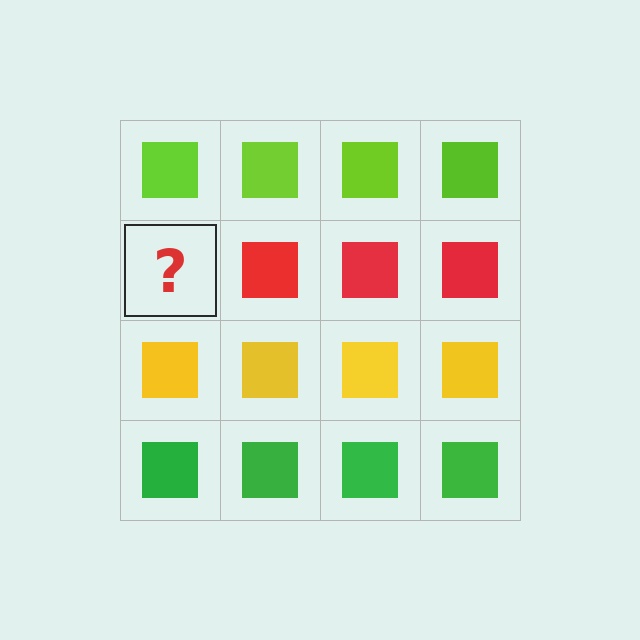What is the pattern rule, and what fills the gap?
The rule is that each row has a consistent color. The gap should be filled with a red square.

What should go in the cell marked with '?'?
The missing cell should contain a red square.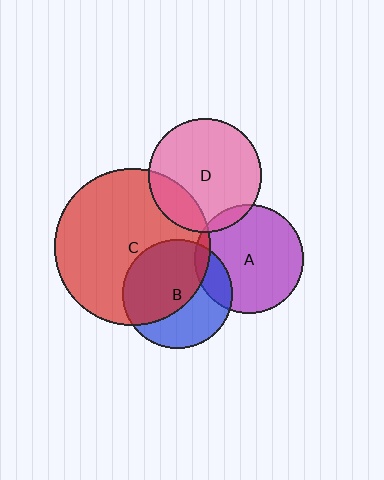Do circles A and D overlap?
Yes.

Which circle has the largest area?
Circle C (red).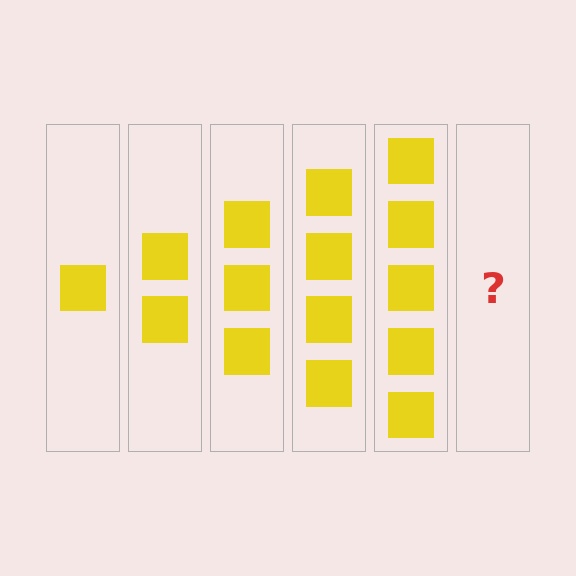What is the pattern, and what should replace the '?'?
The pattern is that each step adds one more square. The '?' should be 6 squares.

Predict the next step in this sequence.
The next step is 6 squares.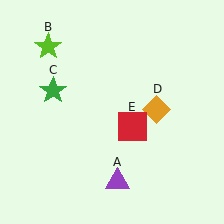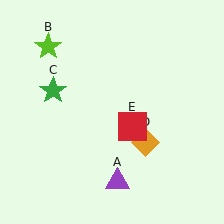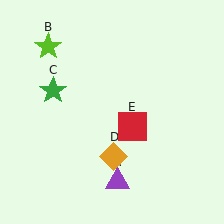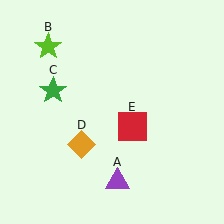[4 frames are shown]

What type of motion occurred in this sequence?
The orange diamond (object D) rotated clockwise around the center of the scene.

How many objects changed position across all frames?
1 object changed position: orange diamond (object D).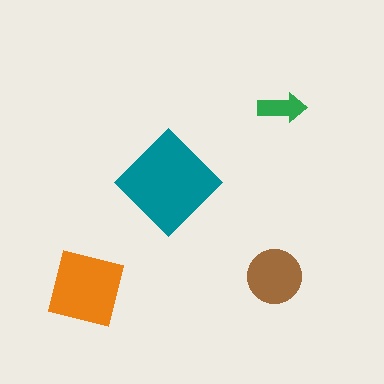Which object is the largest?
The teal diamond.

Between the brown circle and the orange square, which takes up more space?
The orange square.